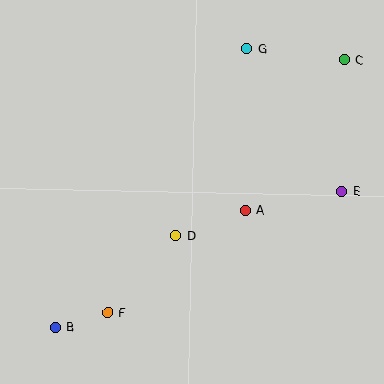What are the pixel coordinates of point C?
Point C is at (344, 60).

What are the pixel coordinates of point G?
Point G is at (247, 49).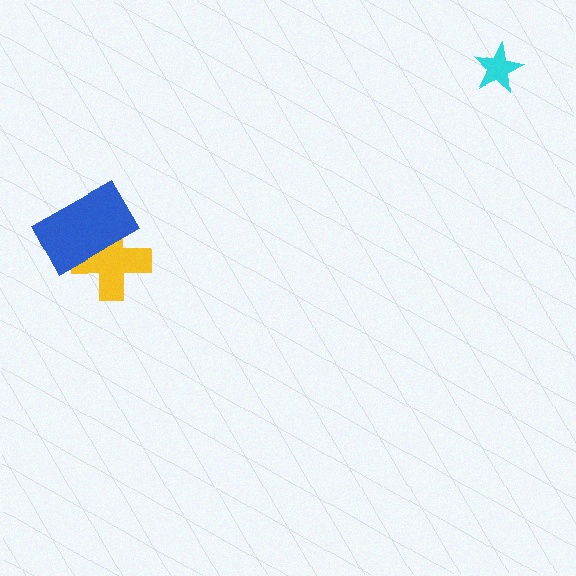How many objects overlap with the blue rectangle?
1 object overlaps with the blue rectangle.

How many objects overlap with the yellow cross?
1 object overlaps with the yellow cross.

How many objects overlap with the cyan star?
0 objects overlap with the cyan star.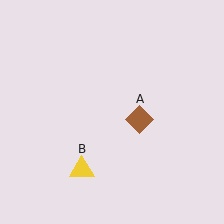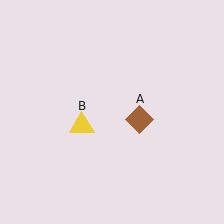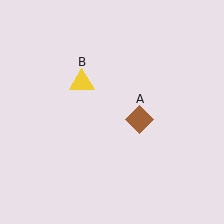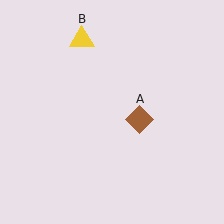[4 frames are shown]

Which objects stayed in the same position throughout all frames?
Brown diamond (object A) remained stationary.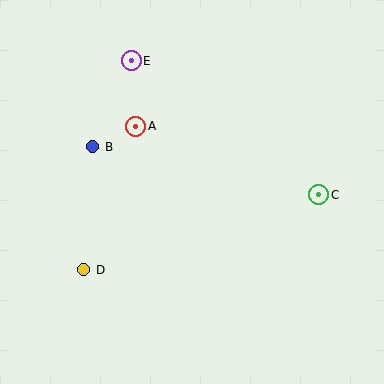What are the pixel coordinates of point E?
Point E is at (131, 61).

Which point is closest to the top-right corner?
Point C is closest to the top-right corner.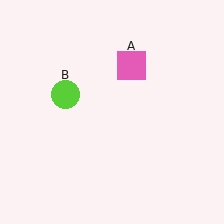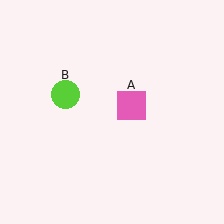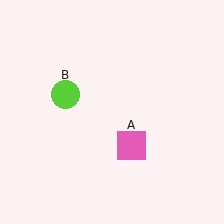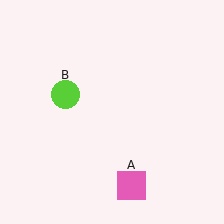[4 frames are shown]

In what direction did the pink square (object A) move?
The pink square (object A) moved down.